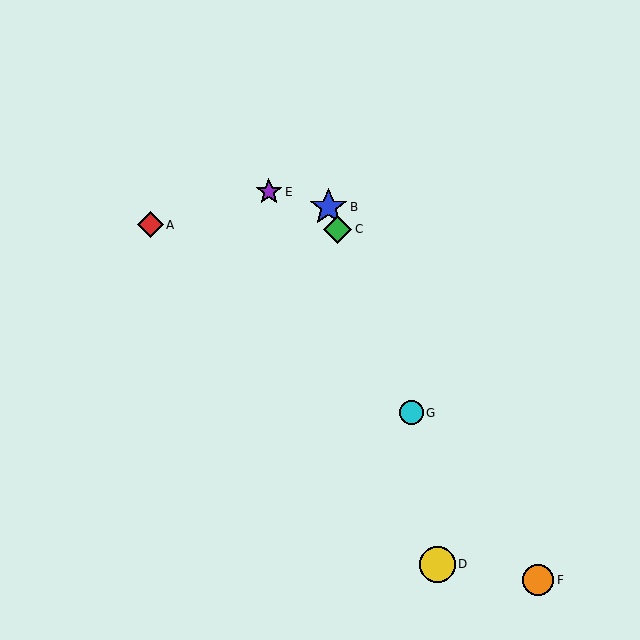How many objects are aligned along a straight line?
3 objects (B, C, G) are aligned along a straight line.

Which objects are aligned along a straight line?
Objects B, C, G are aligned along a straight line.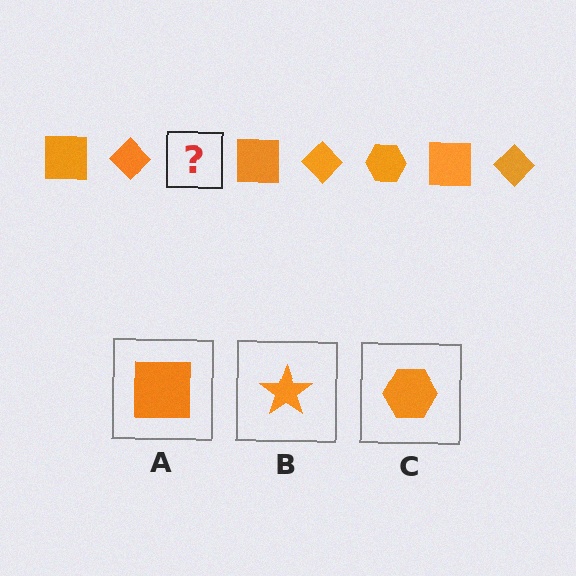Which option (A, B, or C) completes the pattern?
C.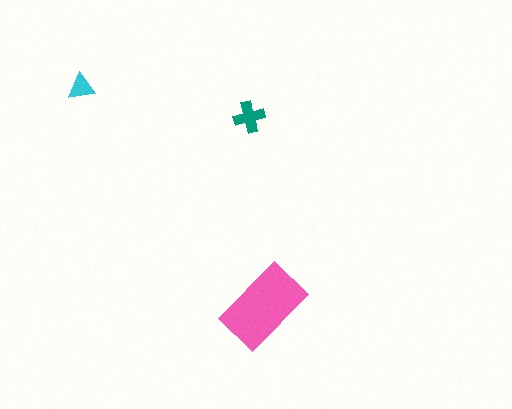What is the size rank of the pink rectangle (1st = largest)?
1st.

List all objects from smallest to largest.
The cyan triangle, the teal cross, the pink rectangle.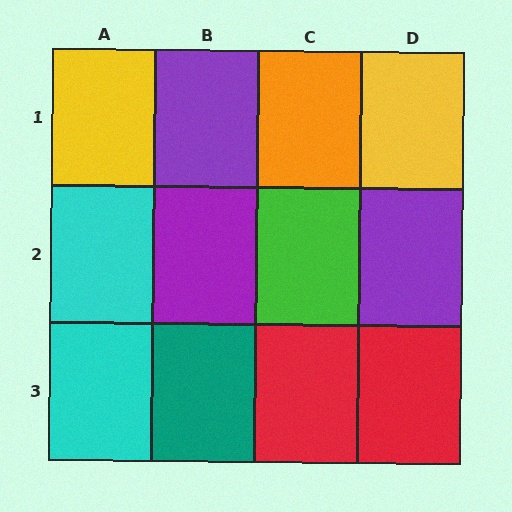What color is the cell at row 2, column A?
Cyan.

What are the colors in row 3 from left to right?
Cyan, teal, red, red.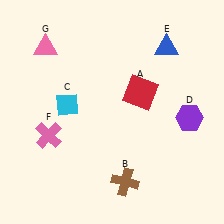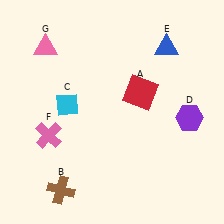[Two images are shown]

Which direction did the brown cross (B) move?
The brown cross (B) moved left.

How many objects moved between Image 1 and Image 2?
1 object moved between the two images.